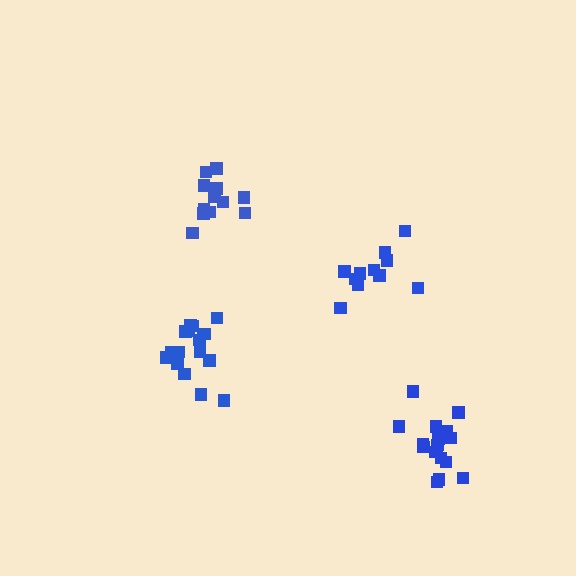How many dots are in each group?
Group 1: 17 dots, Group 2: 12 dots, Group 3: 17 dots, Group 4: 12 dots (58 total).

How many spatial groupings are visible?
There are 4 spatial groupings.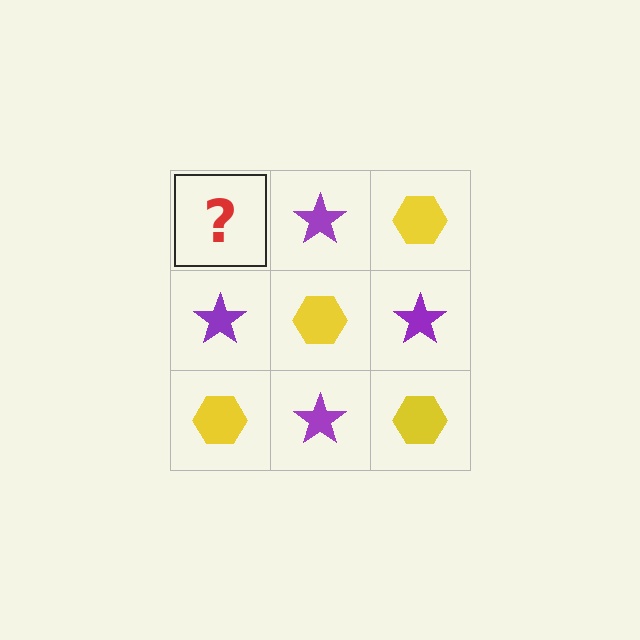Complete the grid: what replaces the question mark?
The question mark should be replaced with a yellow hexagon.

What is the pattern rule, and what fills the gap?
The rule is that it alternates yellow hexagon and purple star in a checkerboard pattern. The gap should be filled with a yellow hexagon.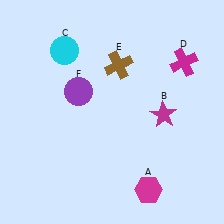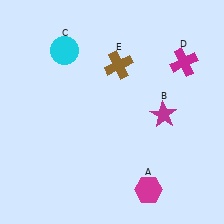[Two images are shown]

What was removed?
The purple circle (F) was removed in Image 2.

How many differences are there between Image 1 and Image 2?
There is 1 difference between the two images.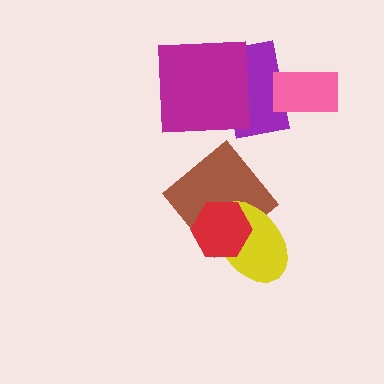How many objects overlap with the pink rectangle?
1 object overlaps with the pink rectangle.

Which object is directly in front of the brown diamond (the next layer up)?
The yellow ellipse is directly in front of the brown diamond.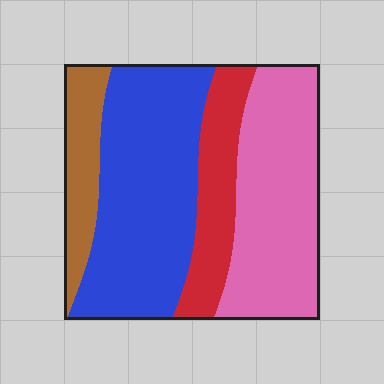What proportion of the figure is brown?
Brown covers about 10% of the figure.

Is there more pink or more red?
Pink.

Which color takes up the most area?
Blue, at roughly 40%.